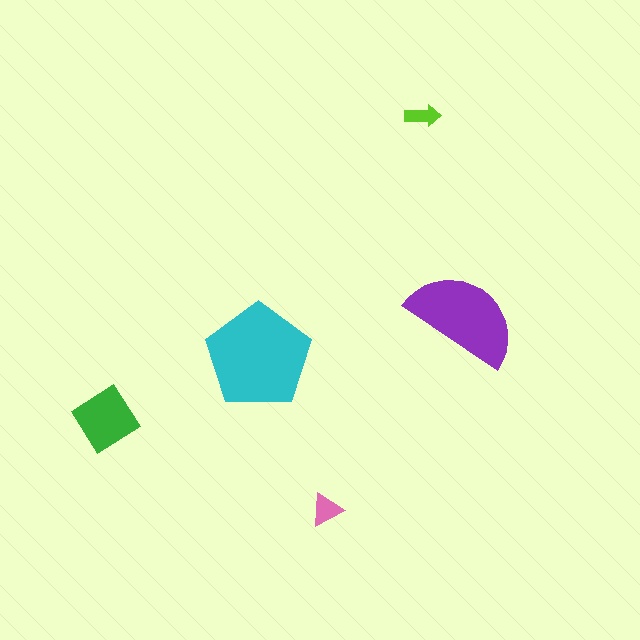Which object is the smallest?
The lime arrow.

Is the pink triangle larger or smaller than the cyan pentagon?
Smaller.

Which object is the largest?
The cyan pentagon.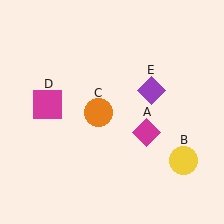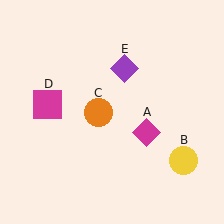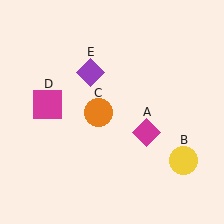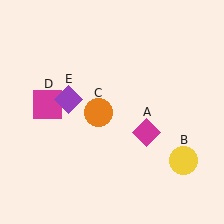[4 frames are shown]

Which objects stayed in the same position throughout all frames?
Magenta diamond (object A) and yellow circle (object B) and orange circle (object C) and magenta square (object D) remained stationary.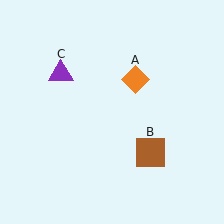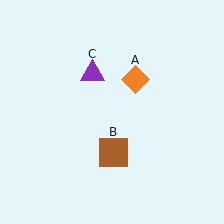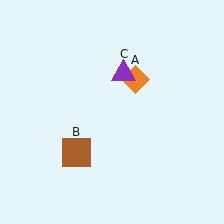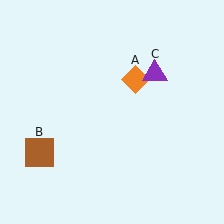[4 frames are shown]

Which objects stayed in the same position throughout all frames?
Orange diamond (object A) remained stationary.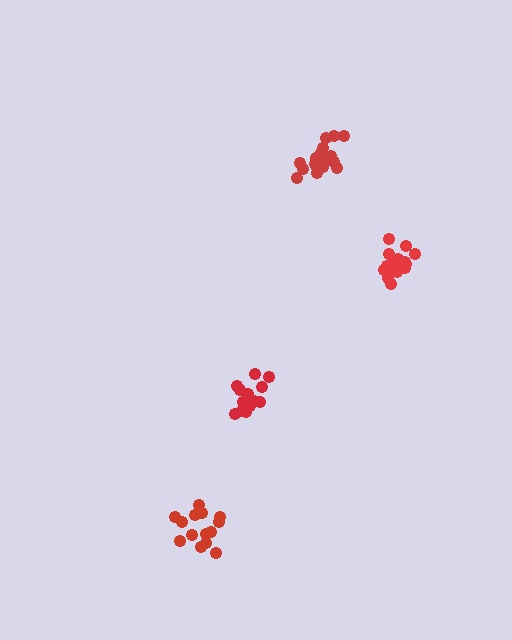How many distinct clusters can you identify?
There are 4 distinct clusters.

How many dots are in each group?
Group 1: 14 dots, Group 2: 13 dots, Group 3: 17 dots, Group 4: 17 dots (61 total).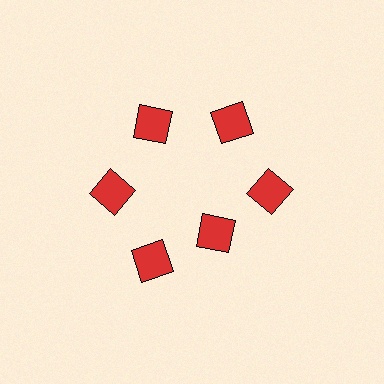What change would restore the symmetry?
The symmetry would be restored by moving it outward, back onto the ring so that all 6 diamonds sit at equal angles and equal distance from the center.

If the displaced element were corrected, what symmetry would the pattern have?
It would have 6-fold rotational symmetry — the pattern would map onto itself every 60 degrees.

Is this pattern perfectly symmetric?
No. The 6 red diamonds are arranged in a ring, but one element near the 5 o'clock position is pulled inward toward the center, breaking the 6-fold rotational symmetry.